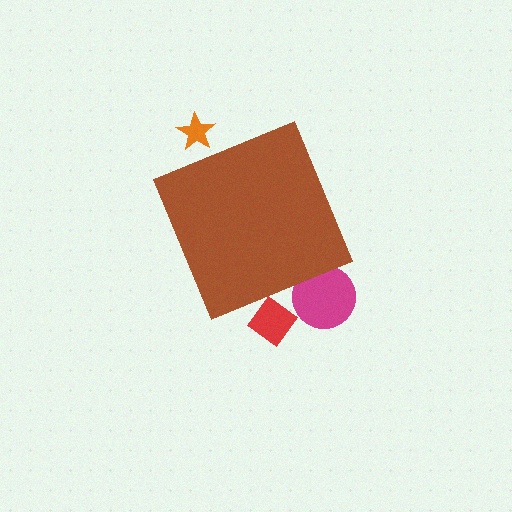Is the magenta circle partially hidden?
Yes, the magenta circle is partially hidden behind the brown diamond.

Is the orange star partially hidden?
Yes, the orange star is partially hidden behind the brown diamond.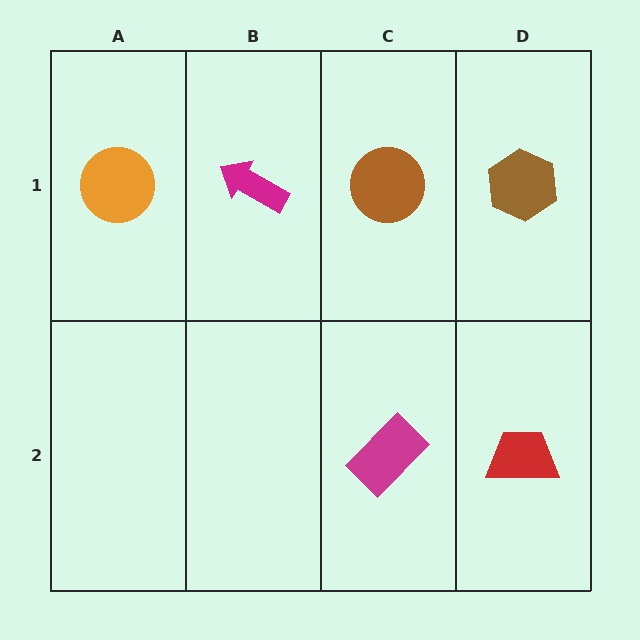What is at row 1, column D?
A brown hexagon.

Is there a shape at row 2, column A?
No, that cell is empty.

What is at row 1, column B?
A magenta arrow.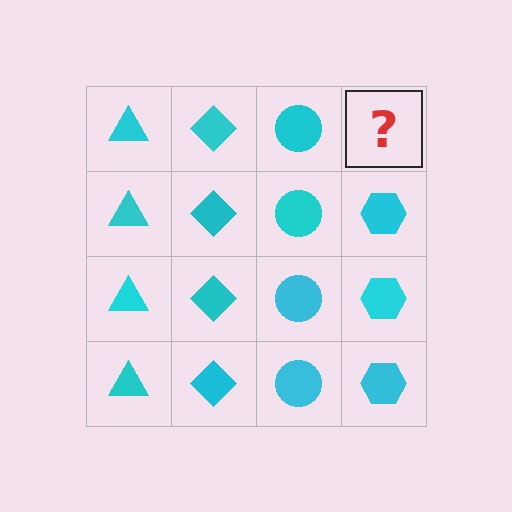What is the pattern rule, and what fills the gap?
The rule is that each column has a consistent shape. The gap should be filled with a cyan hexagon.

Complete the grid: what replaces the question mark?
The question mark should be replaced with a cyan hexagon.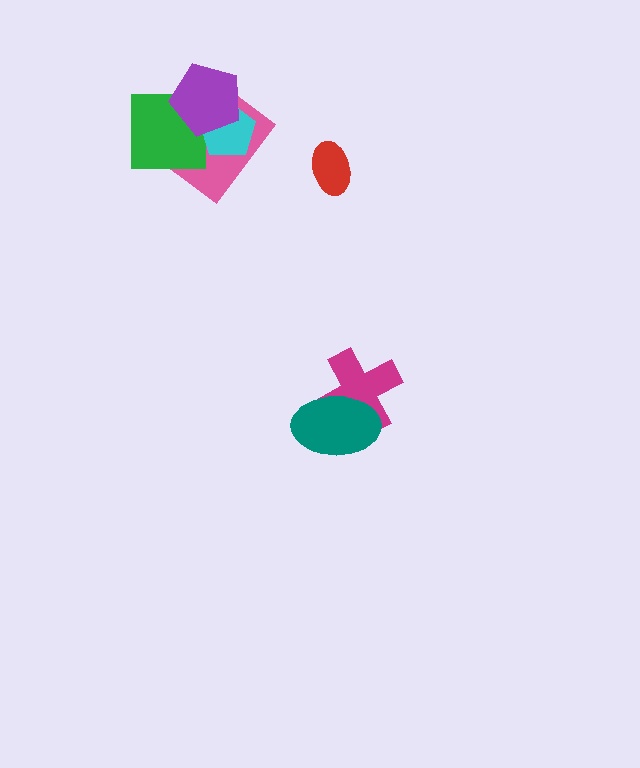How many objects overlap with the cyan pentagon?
3 objects overlap with the cyan pentagon.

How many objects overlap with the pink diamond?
3 objects overlap with the pink diamond.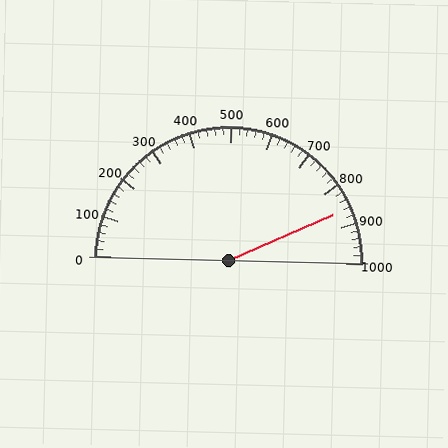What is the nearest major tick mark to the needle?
The nearest major tick mark is 900.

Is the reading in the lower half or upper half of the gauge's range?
The reading is in the upper half of the range (0 to 1000).